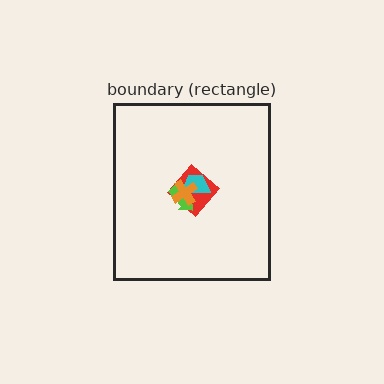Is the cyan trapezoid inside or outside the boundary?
Inside.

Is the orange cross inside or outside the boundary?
Inside.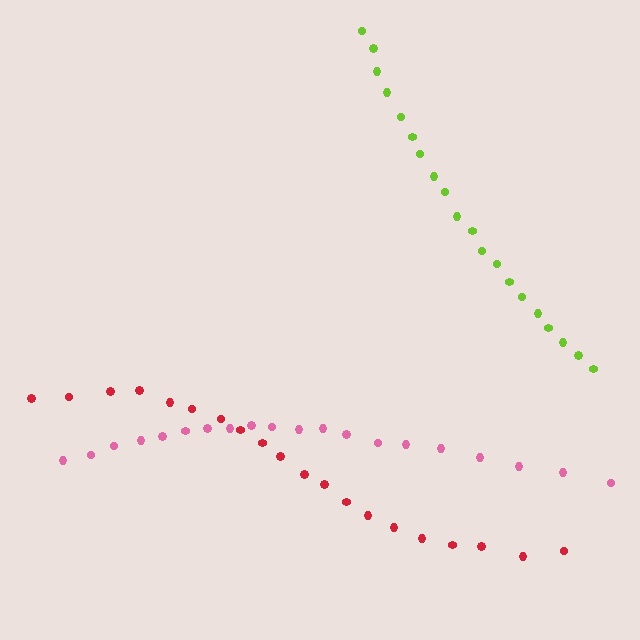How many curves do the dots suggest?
There are 3 distinct paths.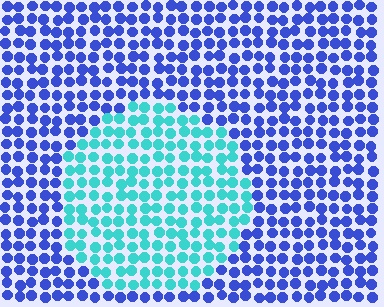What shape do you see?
I see a circle.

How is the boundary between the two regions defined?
The boundary is defined purely by a slight shift in hue (about 56 degrees). Spacing, size, and orientation are identical on both sides.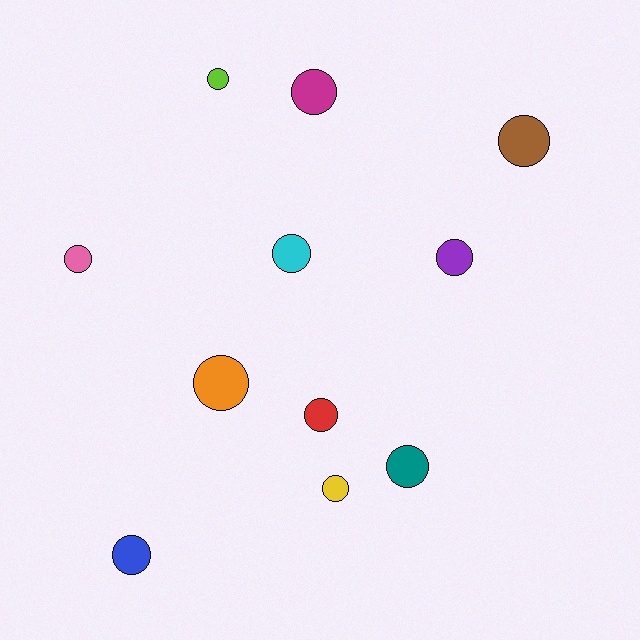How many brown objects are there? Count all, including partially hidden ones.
There is 1 brown object.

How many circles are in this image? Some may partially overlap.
There are 11 circles.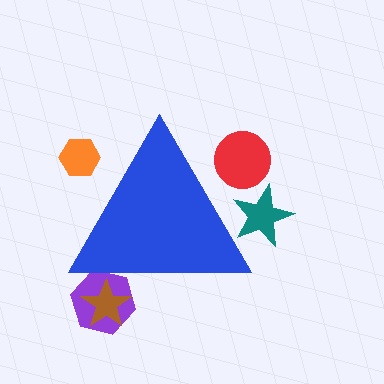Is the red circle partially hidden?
Yes, the red circle is partially hidden behind the blue triangle.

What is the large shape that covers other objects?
A blue triangle.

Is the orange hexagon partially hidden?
Yes, the orange hexagon is partially hidden behind the blue triangle.